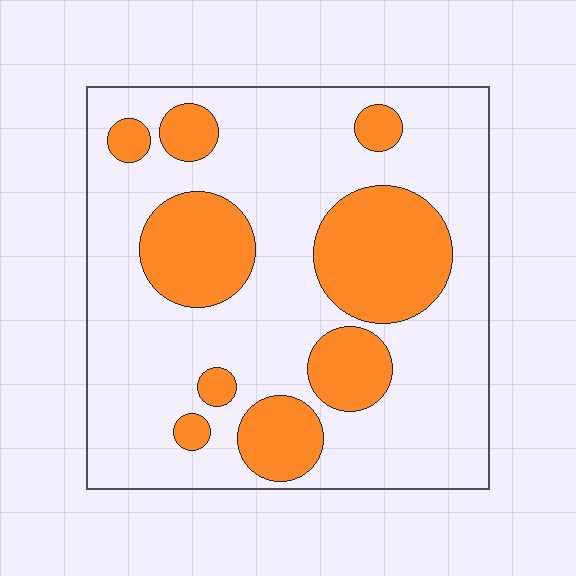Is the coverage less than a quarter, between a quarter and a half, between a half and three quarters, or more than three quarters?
Between a quarter and a half.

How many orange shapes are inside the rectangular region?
9.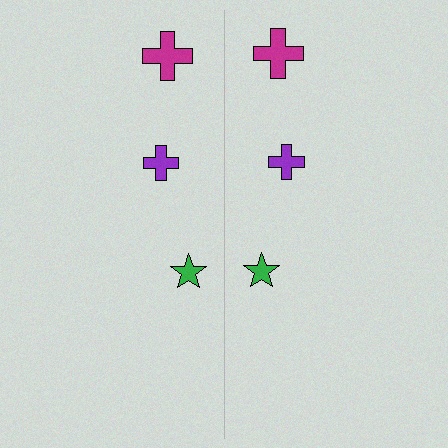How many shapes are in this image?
There are 6 shapes in this image.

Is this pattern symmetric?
Yes, this pattern has bilateral (reflection) symmetry.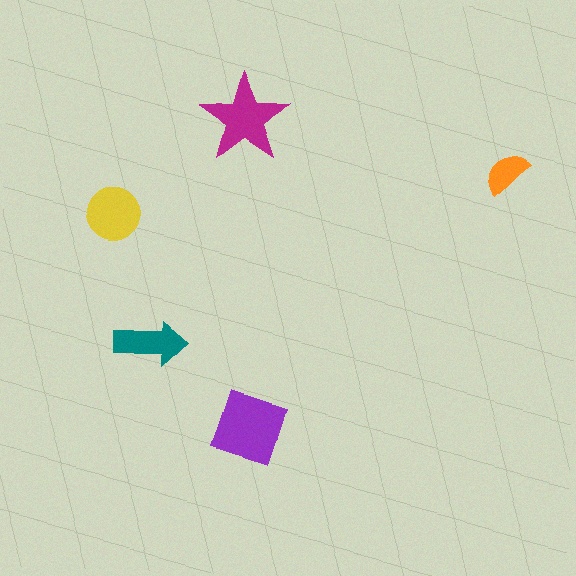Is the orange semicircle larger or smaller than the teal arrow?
Smaller.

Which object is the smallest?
The orange semicircle.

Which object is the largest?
The purple diamond.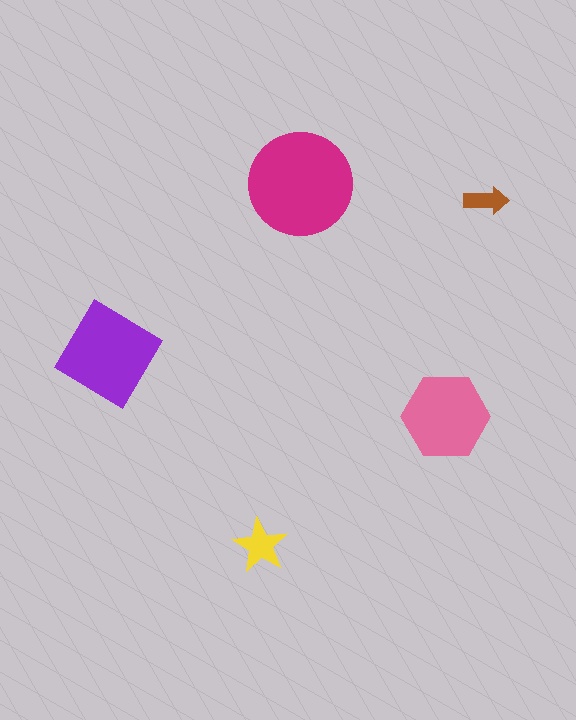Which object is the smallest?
The brown arrow.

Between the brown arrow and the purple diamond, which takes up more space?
The purple diamond.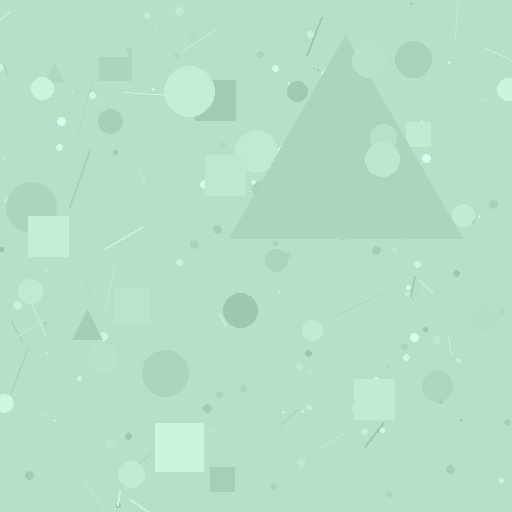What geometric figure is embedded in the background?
A triangle is embedded in the background.